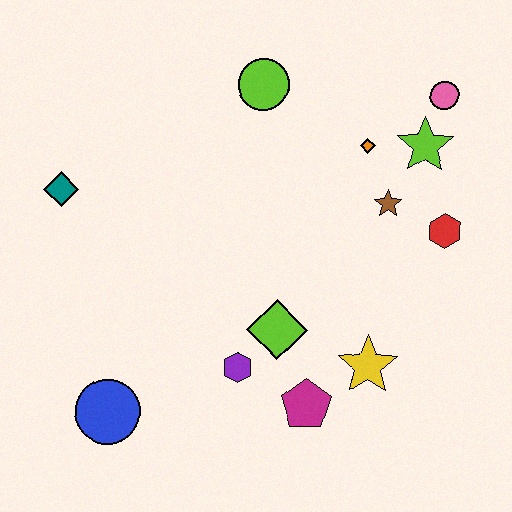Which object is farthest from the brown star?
The blue circle is farthest from the brown star.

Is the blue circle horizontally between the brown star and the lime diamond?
No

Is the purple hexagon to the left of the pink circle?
Yes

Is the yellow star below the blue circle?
No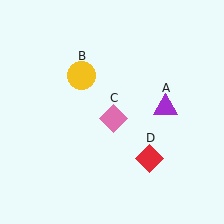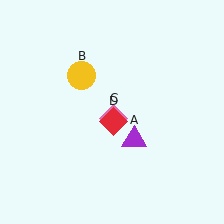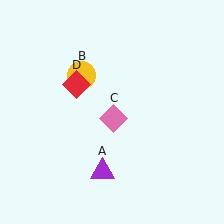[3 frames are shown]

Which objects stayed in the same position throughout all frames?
Yellow circle (object B) and pink diamond (object C) remained stationary.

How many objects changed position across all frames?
2 objects changed position: purple triangle (object A), red diamond (object D).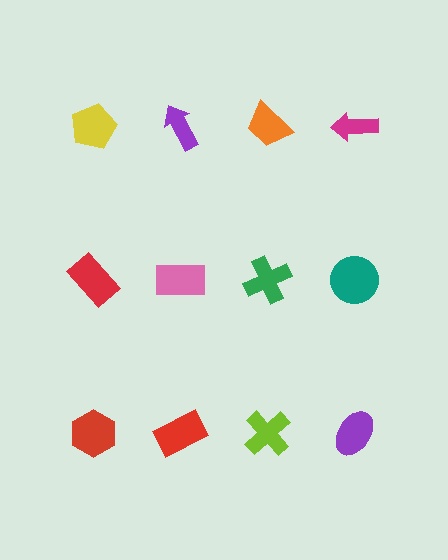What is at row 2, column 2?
A pink rectangle.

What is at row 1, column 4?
A magenta arrow.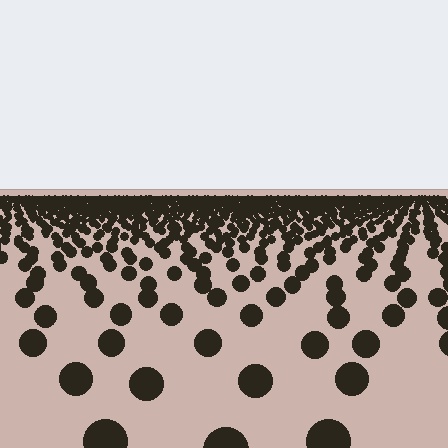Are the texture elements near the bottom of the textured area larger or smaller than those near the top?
Larger. Near the bottom, elements are closer to the viewer and appear at a bigger on-screen size.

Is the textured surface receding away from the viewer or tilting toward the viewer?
The surface is receding away from the viewer. Texture elements get smaller and denser toward the top.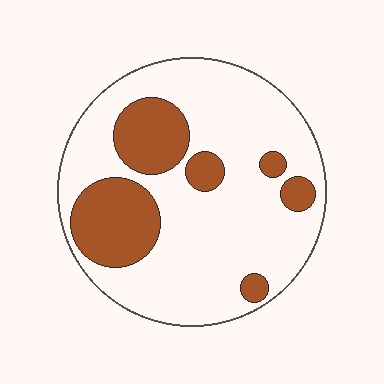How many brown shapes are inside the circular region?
6.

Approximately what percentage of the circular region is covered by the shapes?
Approximately 25%.